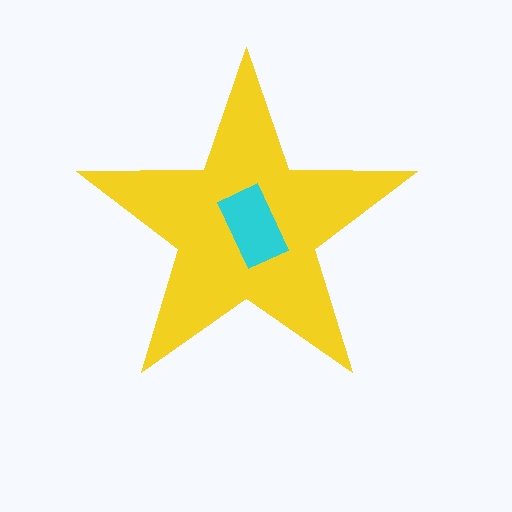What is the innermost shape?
The cyan rectangle.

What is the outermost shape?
The yellow star.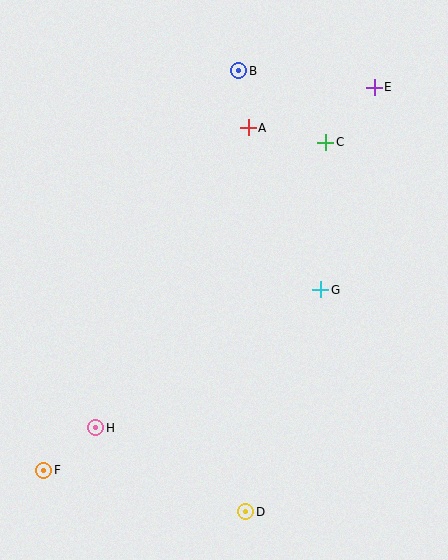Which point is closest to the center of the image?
Point G at (321, 290) is closest to the center.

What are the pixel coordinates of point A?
Point A is at (248, 128).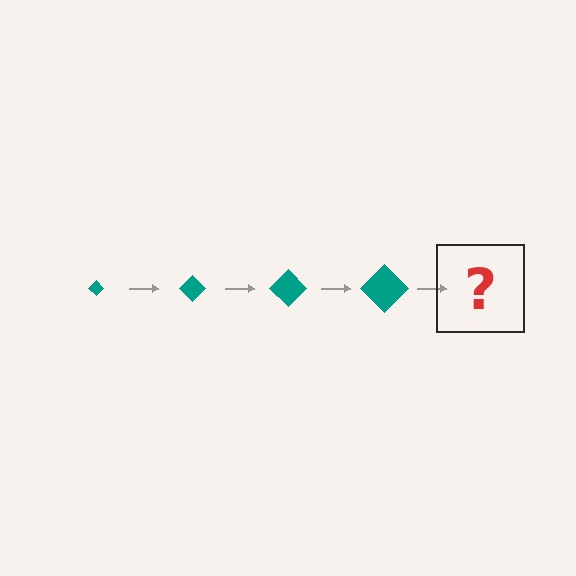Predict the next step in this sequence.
The next step is a teal diamond, larger than the previous one.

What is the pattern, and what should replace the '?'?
The pattern is that the diamond gets progressively larger each step. The '?' should be a teal diamond, larger than the previous one.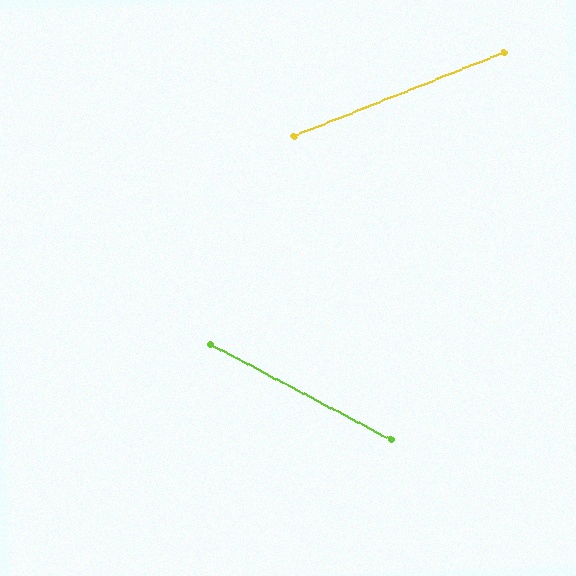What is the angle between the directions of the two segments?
Approximately 50 degrees.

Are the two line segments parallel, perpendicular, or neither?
Neither parallel nor perpendicular — they differ by about 50°.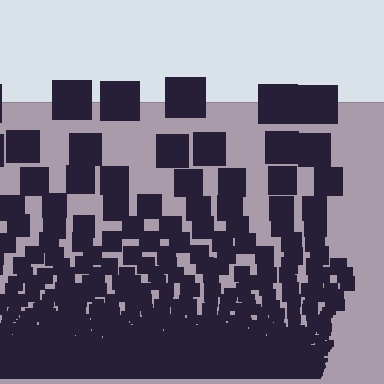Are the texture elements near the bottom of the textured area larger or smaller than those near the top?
Smaller. The gradient is inverted — elements near the bottom are smaller and denser.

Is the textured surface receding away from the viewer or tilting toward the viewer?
The surface appears to tilt toward the viewer. Texture elements get larger and sparser toward the top.